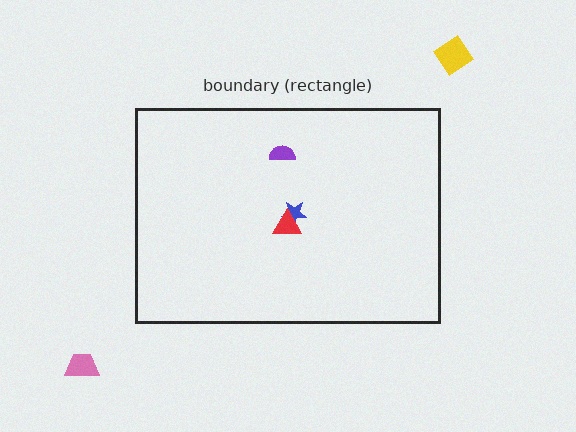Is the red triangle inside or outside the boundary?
Inside.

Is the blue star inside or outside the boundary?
Inside.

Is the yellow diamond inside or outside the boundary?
Outside.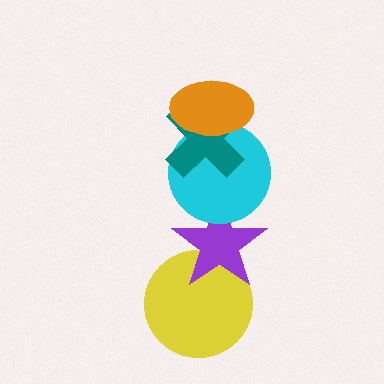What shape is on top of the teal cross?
The orange ellipse is on top of the teal cross.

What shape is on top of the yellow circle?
The purple star is on top of the yellow circle.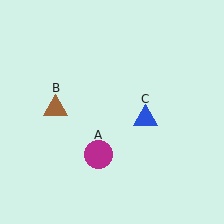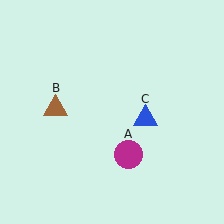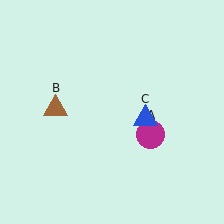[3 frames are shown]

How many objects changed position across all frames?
1 object changed position: magenta circle (object A).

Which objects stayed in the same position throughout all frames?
Brown triangle (object B) and blue triangle (object C) remained stationary.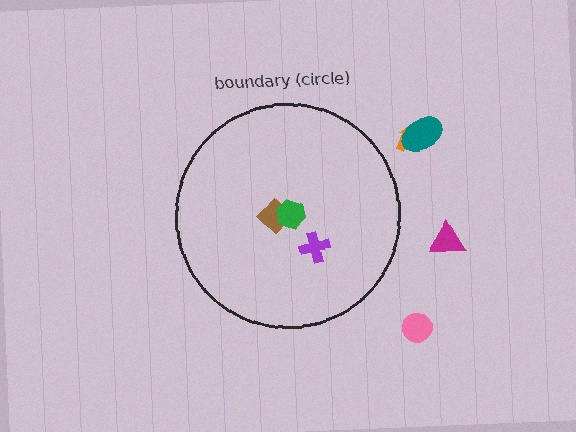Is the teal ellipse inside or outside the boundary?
Outside.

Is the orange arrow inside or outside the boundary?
Outside.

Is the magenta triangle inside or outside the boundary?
Outside.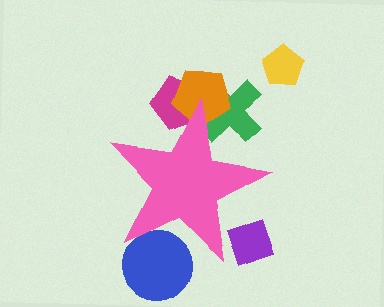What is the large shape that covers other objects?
A pink star.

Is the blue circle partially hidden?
Yes, the blue circle is partially hidden behind the pink star.